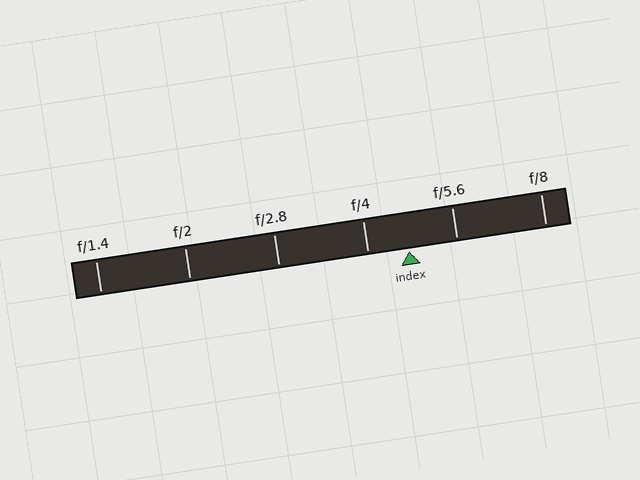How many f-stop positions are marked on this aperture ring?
There are 6 f-stop positions marked.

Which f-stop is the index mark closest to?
The index mark is closest to f/4.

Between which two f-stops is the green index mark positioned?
The index mark is between f/4 and f/5.6.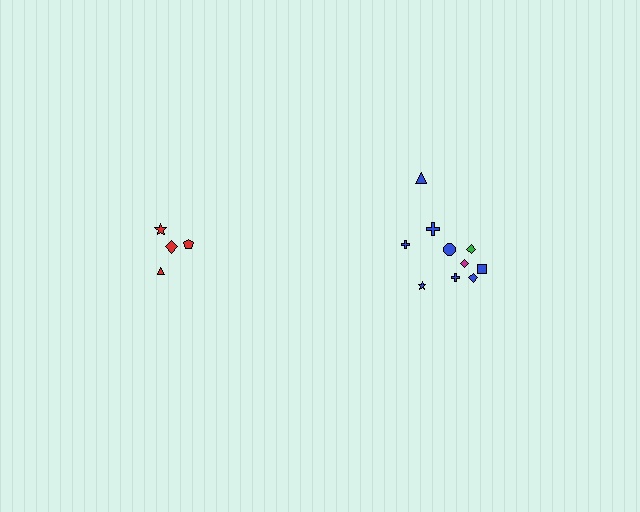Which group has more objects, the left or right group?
The right group.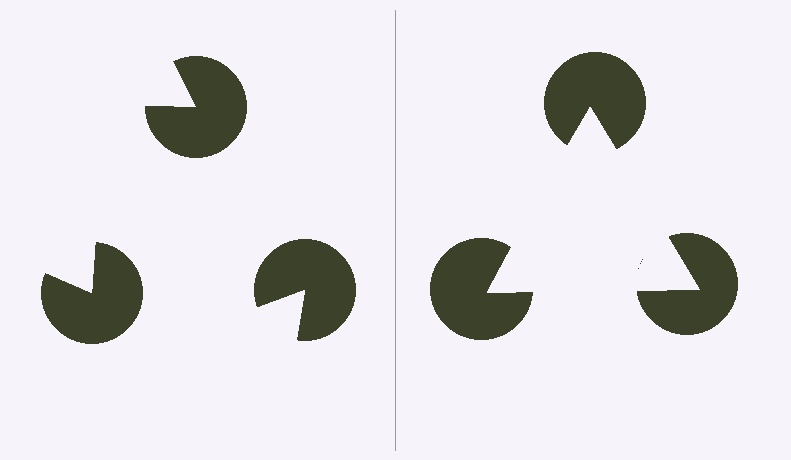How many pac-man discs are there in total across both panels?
6 — 3 on each side.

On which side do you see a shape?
An illusory triangle appears on the right side. On the left side the wedge cuts are rotated, so no coherent shape forms.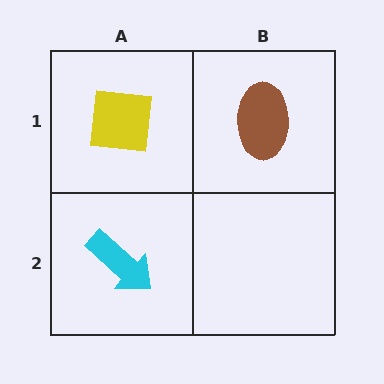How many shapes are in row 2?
1 shape.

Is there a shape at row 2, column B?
No, that cell is empty.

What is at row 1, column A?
A yellow square.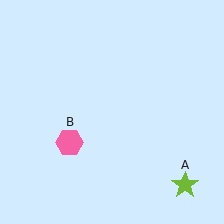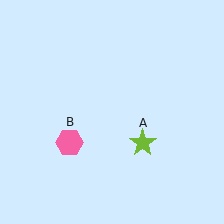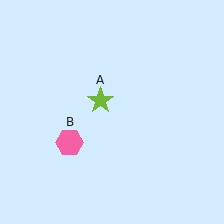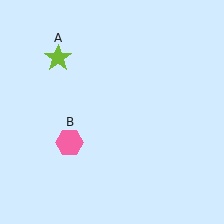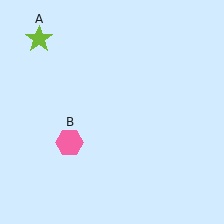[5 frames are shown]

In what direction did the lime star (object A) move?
The lime star (object A) moved up and to the left.